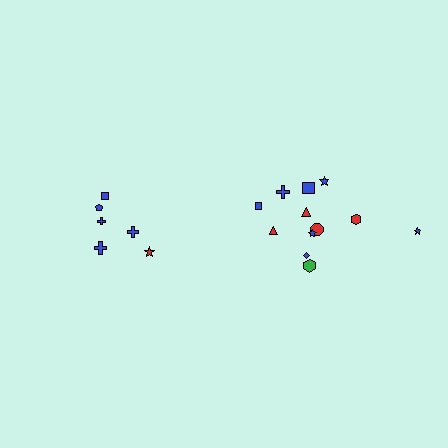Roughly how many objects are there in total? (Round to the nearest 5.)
Roughly 20 objects in total.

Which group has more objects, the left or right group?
The right group.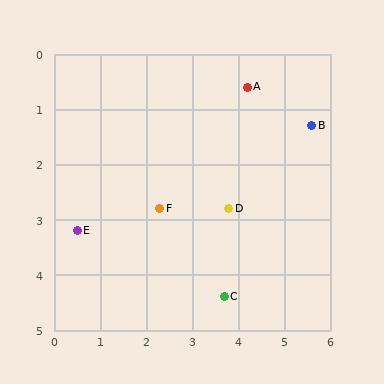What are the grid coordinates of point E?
Point E is at approximately (0.5, 3.2).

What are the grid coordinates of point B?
Point B is at approximately (5.6, 1.3).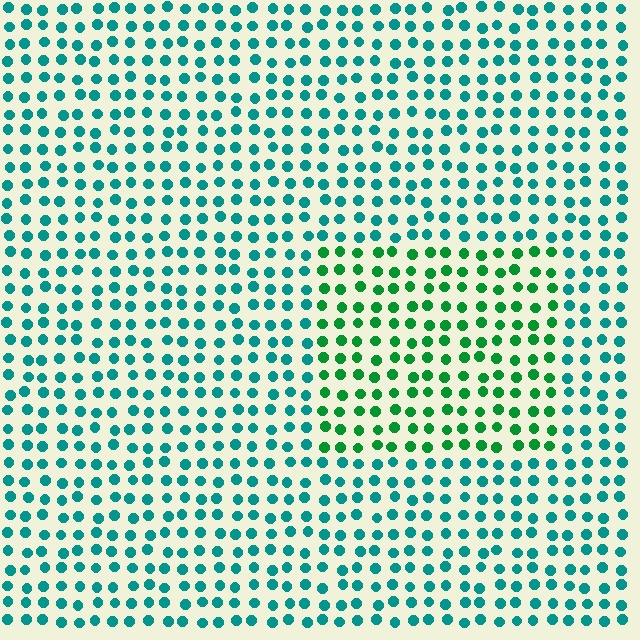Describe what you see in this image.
The image is filled with small teal elements in a uniform arrangement. A rectangle-shaped region is visible where the elements are tinted to a slightly different hue, forming a subtle color boundary.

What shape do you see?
I see a rectangle.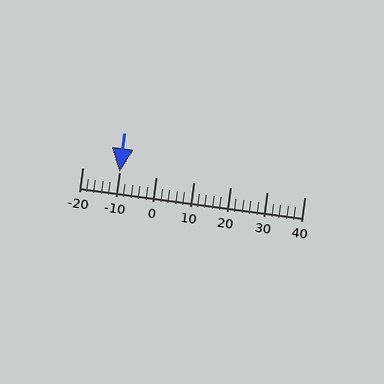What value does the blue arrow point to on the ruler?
The blue arrow points to approximately -10.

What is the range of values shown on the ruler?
The ruler shows values from -20 to 40.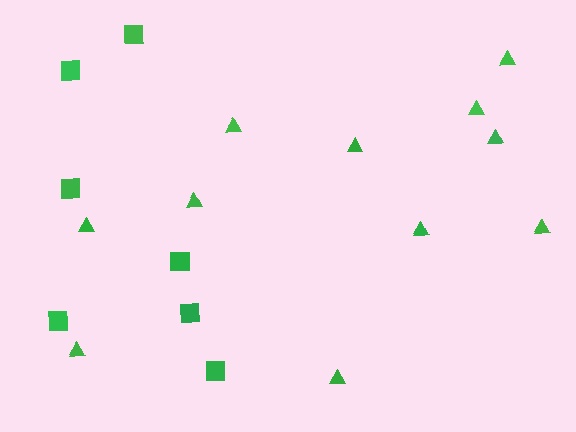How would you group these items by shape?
There are 2 groups: one group of triangles (11) and one group of squares (7).